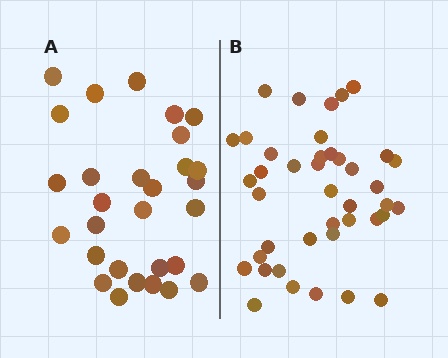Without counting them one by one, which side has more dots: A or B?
Region B (the right region) has more dots.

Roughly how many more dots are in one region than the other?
Region B has roughly 12 or so more dots than region A.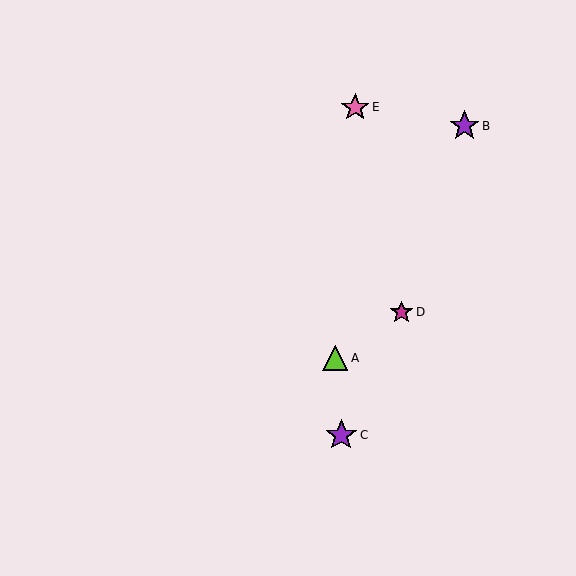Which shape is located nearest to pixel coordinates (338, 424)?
The purple star (labeled C) at (341, 435) is nearest to that location.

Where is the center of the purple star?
The center of the purple star is at (464, 126).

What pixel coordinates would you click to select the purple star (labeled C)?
Click at (341, 435) to select the purple star C.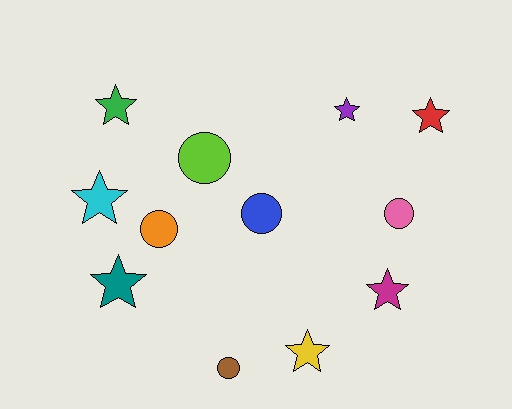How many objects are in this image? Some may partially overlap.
There are 12 objects.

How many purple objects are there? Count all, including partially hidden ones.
There is 1 purple object.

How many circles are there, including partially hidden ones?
There are 5 circles.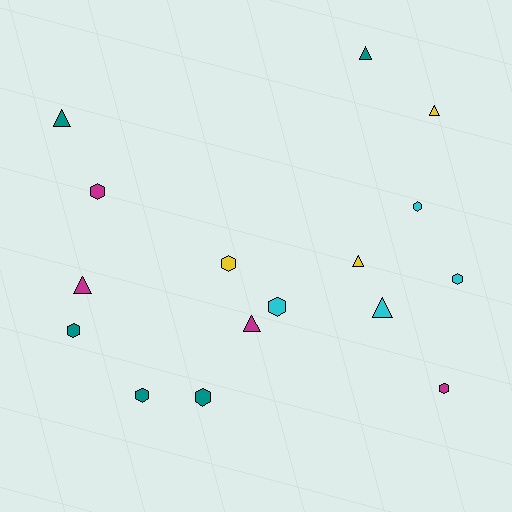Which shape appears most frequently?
Hexagon, with 9 objects.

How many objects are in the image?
There are 16 objects.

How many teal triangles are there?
There are 2 teal triangles.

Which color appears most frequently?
Teal, with 5 objects.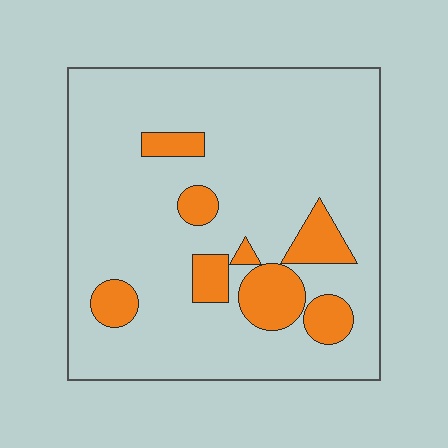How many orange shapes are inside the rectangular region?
8.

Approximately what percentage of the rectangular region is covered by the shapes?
Approximately 15%.